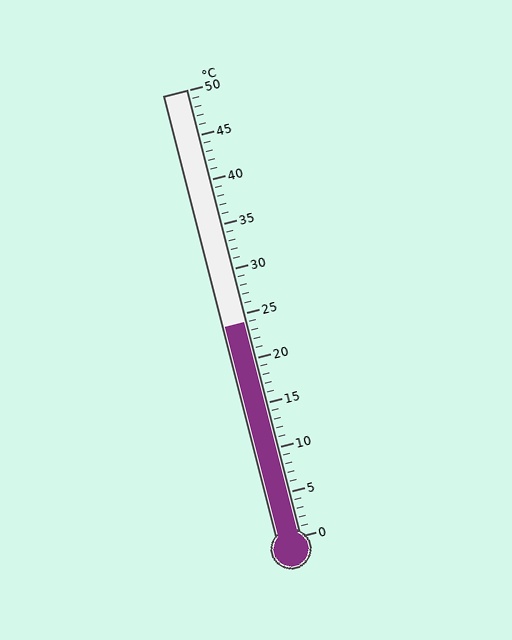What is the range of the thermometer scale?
The thermometer scale ranges from 0°C to 50°C.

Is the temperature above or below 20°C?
The temperature is above 20°C.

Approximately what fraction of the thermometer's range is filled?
The thermometer is filled to approximately 50% of its range.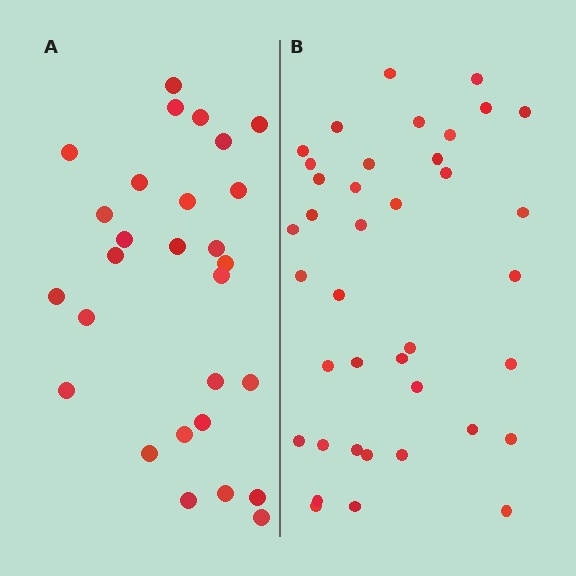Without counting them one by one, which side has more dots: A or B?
Region B (the right region) has more dots.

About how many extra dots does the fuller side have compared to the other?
Region B has roughly 12 or so more dots than region A.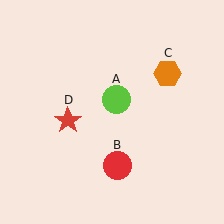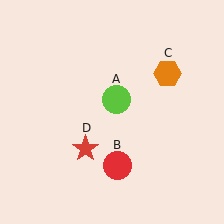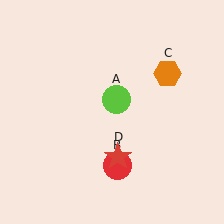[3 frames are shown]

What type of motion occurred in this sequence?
The red star (object D) rotated counterclockwise around the center of the scene.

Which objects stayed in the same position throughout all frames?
Lime circle (object A) and red circle (object B) and orange hexagon (object C) remained stationary.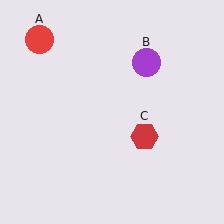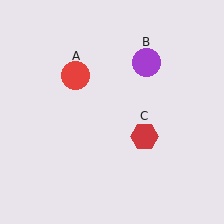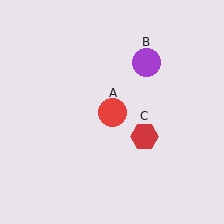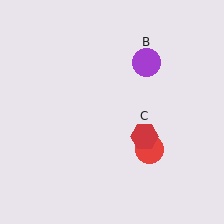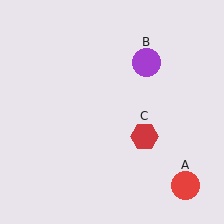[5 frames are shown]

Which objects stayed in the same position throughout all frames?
Purple circle (object B) and red hexagon (object C) remained stationary.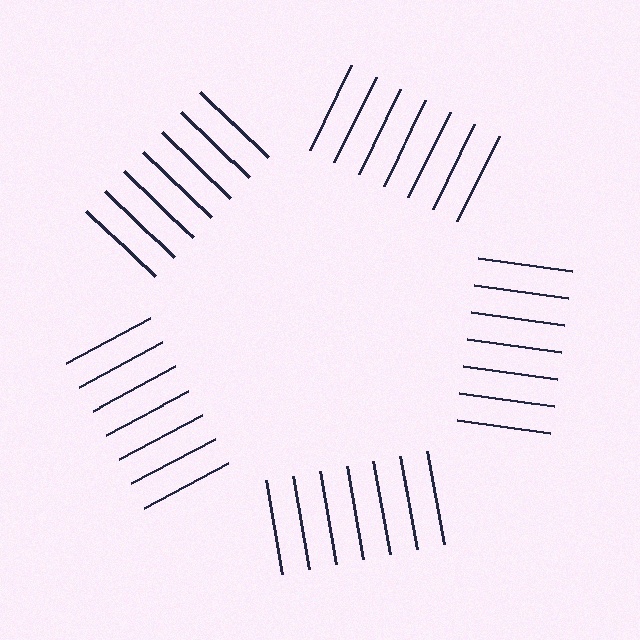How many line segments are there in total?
35 — 7 along each of the 5 edges.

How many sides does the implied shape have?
5 sides — the line-ends trace a pentagon.